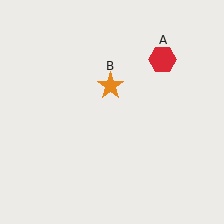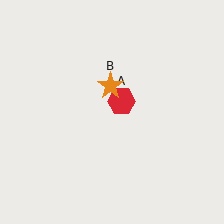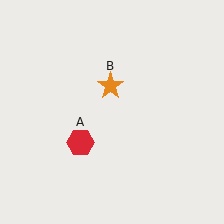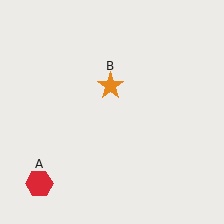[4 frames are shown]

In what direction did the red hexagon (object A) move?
The red hexagon (object A) moved down and to the left.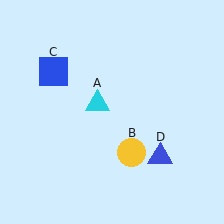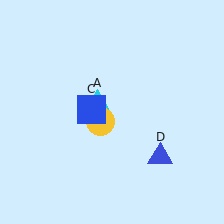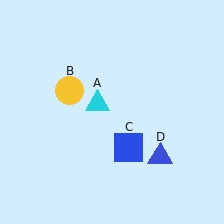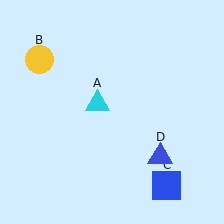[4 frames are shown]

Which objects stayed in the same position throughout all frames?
Cyan triangle (object A) and blue triangle (object D) remained stationary.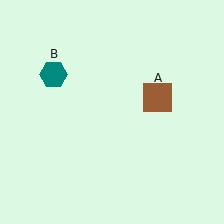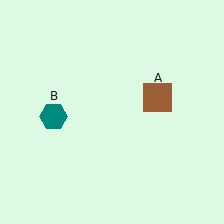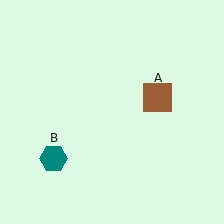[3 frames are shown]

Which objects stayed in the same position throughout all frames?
Brown square (object A) remained stationary.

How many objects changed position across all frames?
1 object changed position: teal hexagon (object B).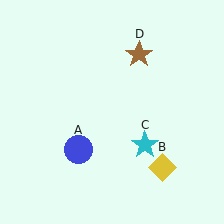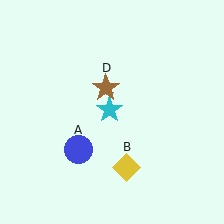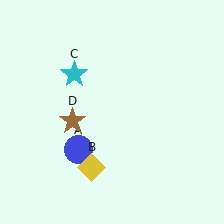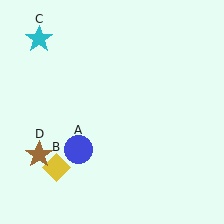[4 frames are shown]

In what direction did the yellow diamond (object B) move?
The yellow diamond (object B) moved left.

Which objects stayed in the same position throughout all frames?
Blue circle (object A) remained stationary.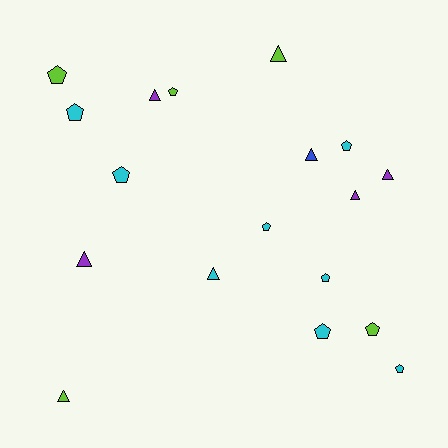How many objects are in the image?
There are 18 objects.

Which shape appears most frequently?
Pentagon, with 10 objects.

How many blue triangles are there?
There is 1 blue triangle.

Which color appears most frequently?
Cyan, with 8 objects.